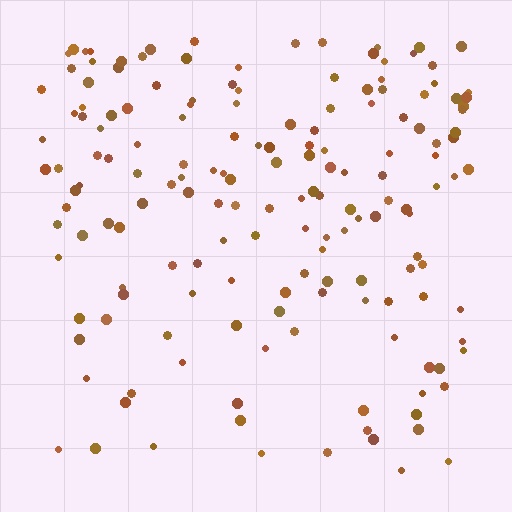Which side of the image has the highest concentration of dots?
The top.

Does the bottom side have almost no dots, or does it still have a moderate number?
Still a moderate number, just noticeably fewer than the top.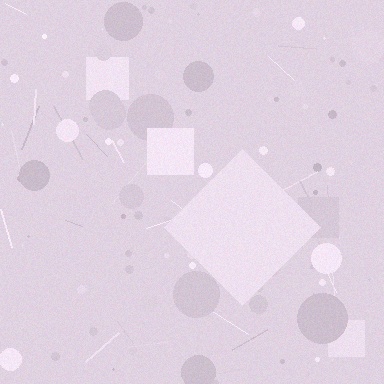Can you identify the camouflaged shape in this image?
The camouflaged shape is a diamond.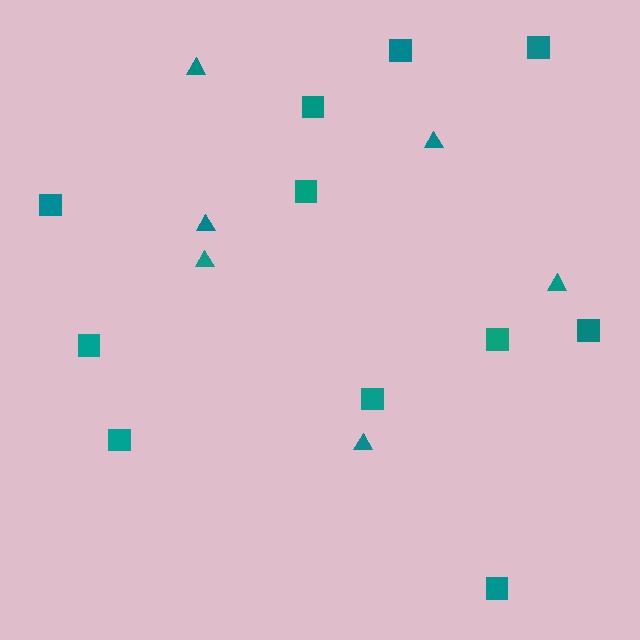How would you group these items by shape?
There are 2 groups: one group of triangles (6) and one group of squares (11).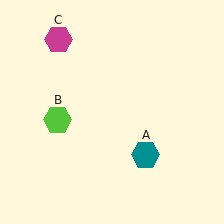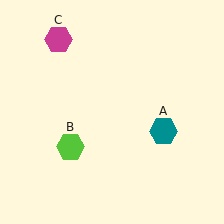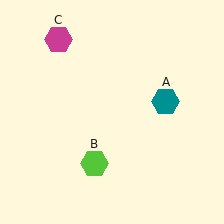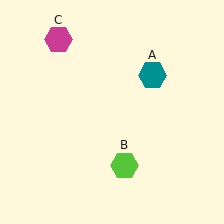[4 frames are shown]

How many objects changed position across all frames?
2 objects changed position: teal hexagon (object A), lime hexagon (object B).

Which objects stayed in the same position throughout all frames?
Magenta hexagon (object C) remained stationary.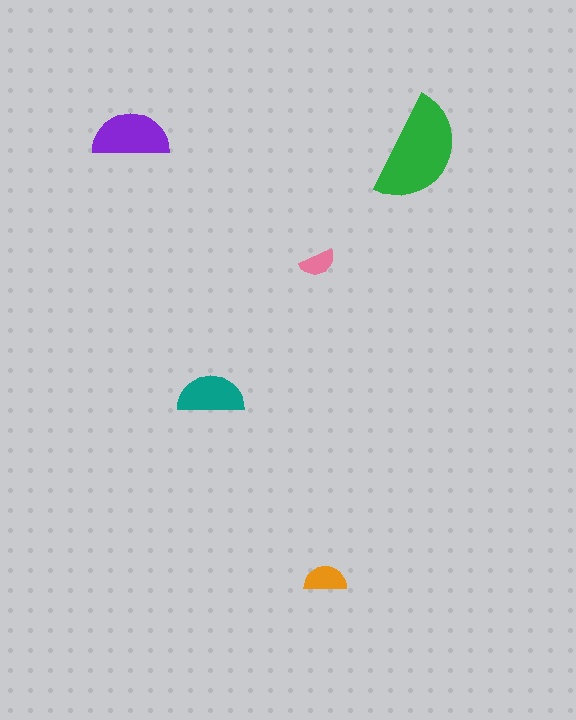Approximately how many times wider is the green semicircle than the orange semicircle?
About 2.5 times wider.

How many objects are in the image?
There are 5 objects in the image.